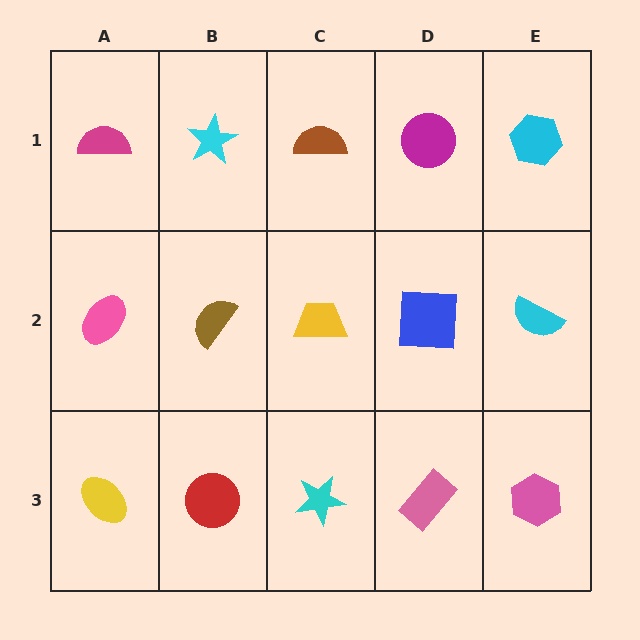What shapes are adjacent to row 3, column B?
A brown semicircle (row 2, column B), a yellow ellipse (row 3, column A), a cyan star (row 3, column C).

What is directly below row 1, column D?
A blue square.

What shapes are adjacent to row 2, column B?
A cyan star (row 1, column B), a red circle (row 3, column B), a pink ellipse (row 2, column A), a yellow trapezoid (row 2, column C).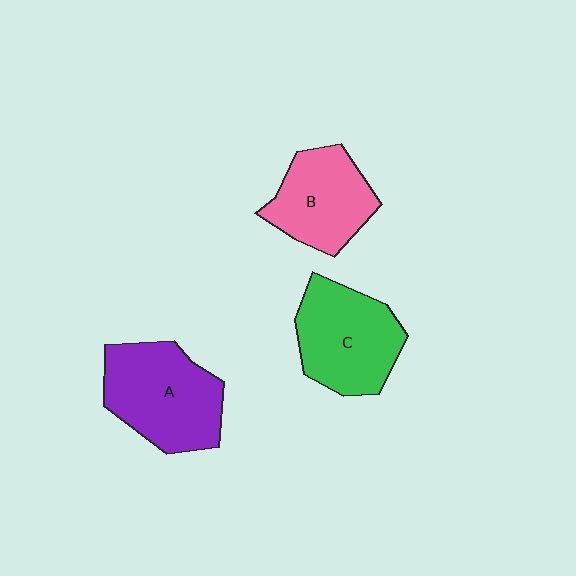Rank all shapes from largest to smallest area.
From largest to smallest: A (purple), C (green), B (pink).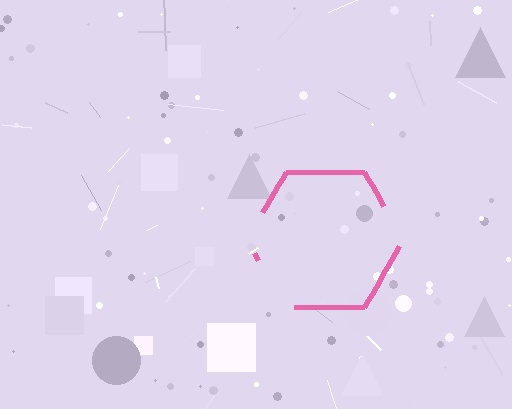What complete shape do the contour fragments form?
The contour fragments form a hexagon.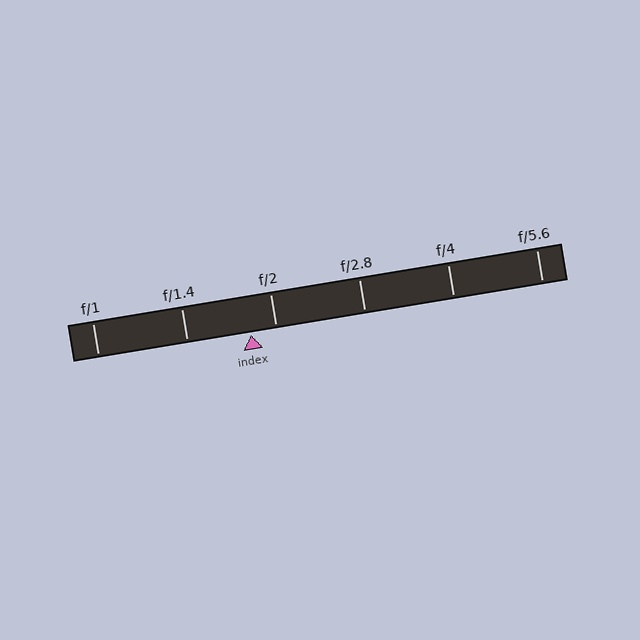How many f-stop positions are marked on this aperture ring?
There are 6 f-stop positions marked.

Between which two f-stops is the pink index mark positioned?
The index mark is between f/1.4 and f/2.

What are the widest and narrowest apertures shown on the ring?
The widest aperture shown is f/1 and the narrowest is f/5.6.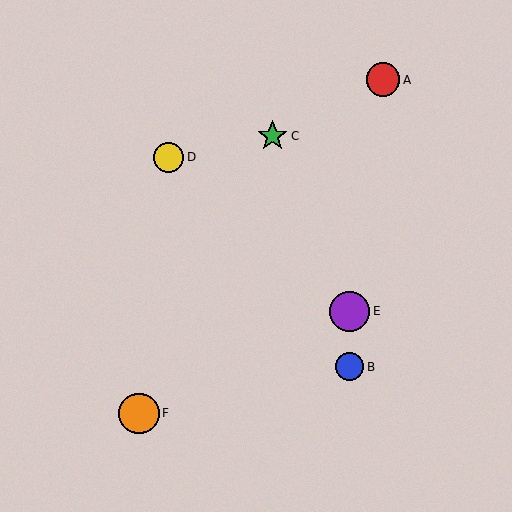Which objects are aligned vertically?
Objects B, E are aligned vertically.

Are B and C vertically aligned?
No, B is at x≈349 and C is at x≈272.